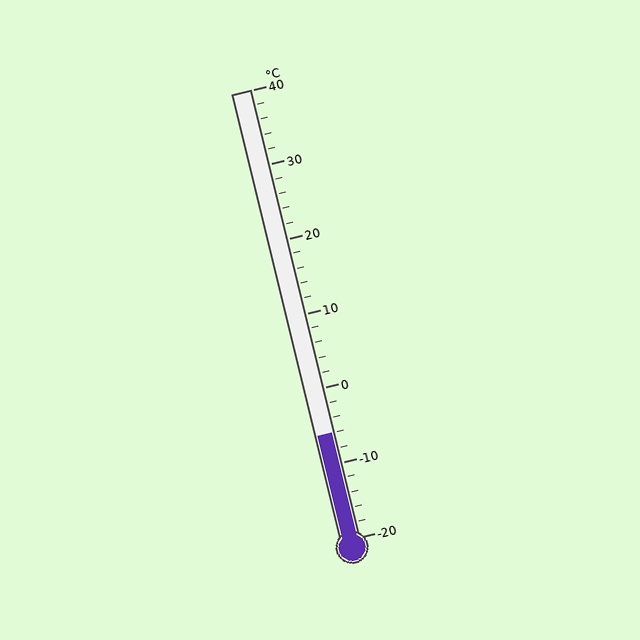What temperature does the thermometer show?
The thermometer shows approximately -6°C.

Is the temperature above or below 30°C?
The temperature is below 30°C.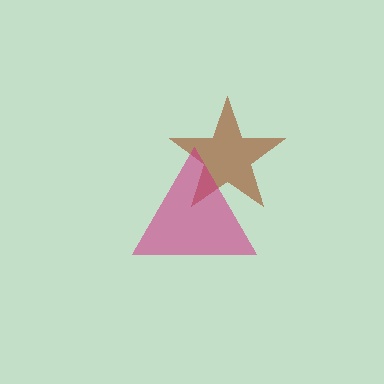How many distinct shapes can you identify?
There are 2 distinct shapes: a brown star, a magenta triangle.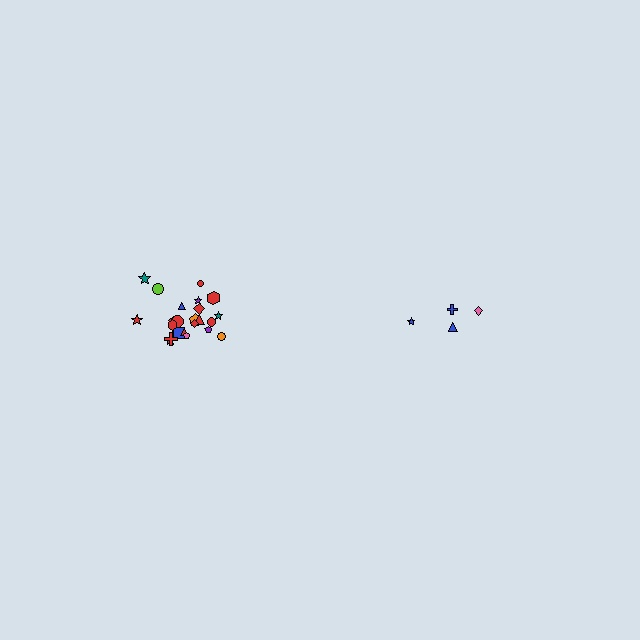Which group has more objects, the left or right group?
The left group.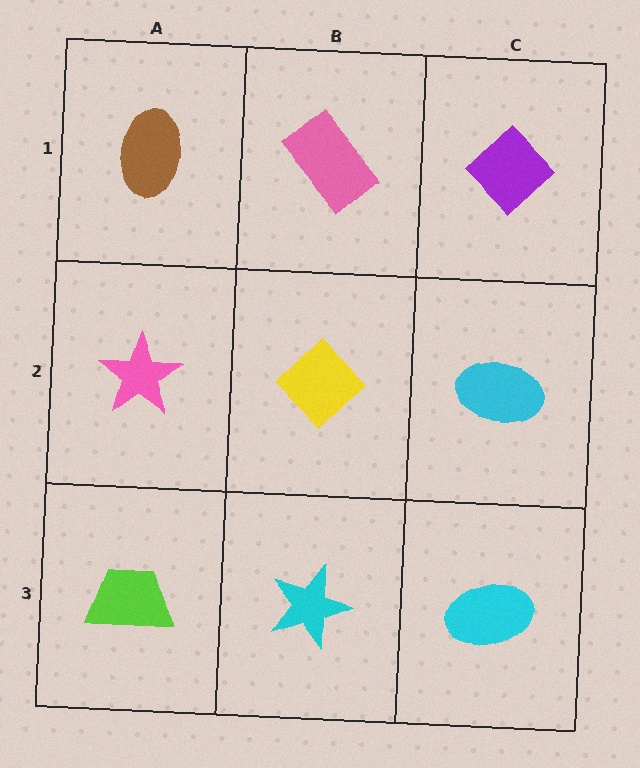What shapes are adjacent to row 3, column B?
A yellow diamond (row 2, column B), a lime trapezoid (row 3, column A), a cyan ellipse (row 3, column C).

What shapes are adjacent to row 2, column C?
A purple diamond (row 1, column C), a cyan ellipse (row 3, column C), a yellow diamond (row 2, column B).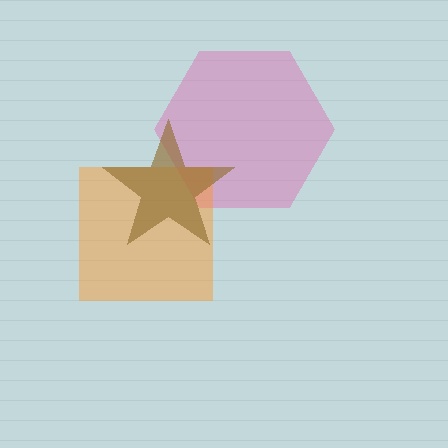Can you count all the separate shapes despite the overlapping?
Yes, there are 3 separate shapes.